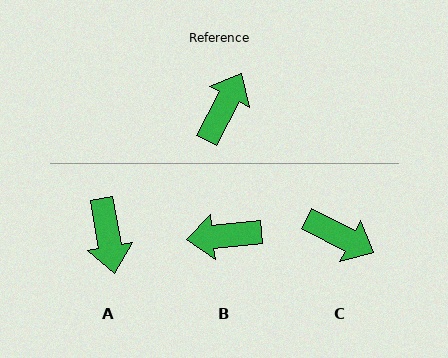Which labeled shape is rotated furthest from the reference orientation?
A, about 142 degrees away.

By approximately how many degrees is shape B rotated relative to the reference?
Approximately 124 degrees counter-clockwise.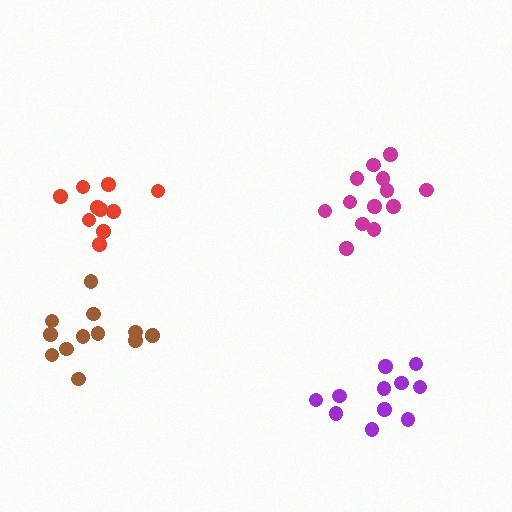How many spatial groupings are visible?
There are 4 spatial groupings.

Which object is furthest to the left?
The red cluster is leftmost.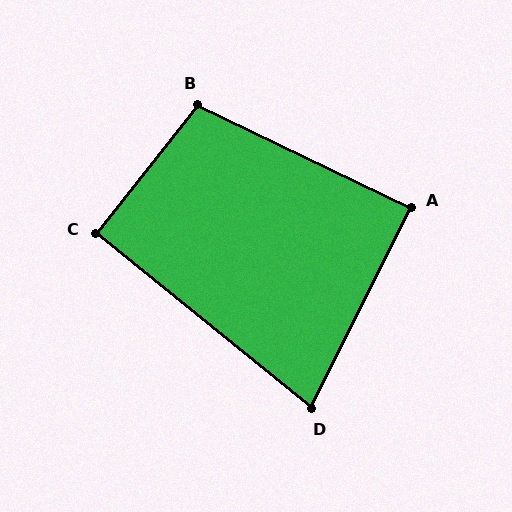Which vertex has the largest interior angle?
B, at approximately 103 degrees.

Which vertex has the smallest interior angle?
D, at approximately 77 degrees.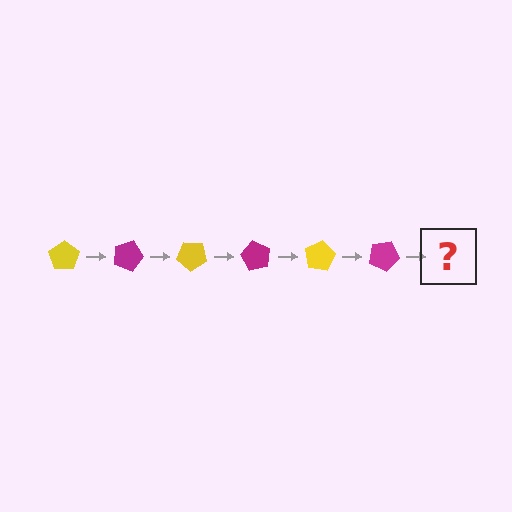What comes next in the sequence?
The next element should be a yellow pentagon, rotated 120 degrees from the start.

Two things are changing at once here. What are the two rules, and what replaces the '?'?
The two rules are that it rotates 20 degrees each step and the color cycles through yellow and magenta. The '?' should be a yellow pentagon, rotated 120 degrees from the start.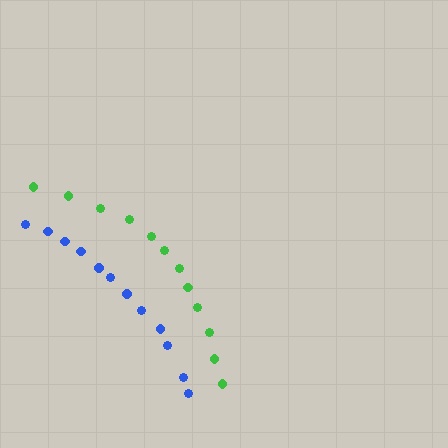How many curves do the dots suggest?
There are 2 distinct paths.